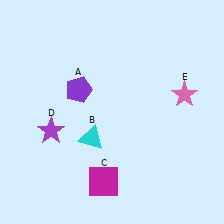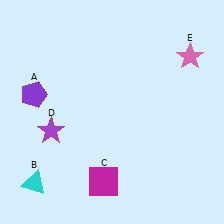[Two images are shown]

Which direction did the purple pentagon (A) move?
The purple pentagon (A) moved left.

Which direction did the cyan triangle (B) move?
The cyan triangle (B) moved left.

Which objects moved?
The objects that moved are: the purple pentagon (A), the cyan triangle (B), the pink star (E).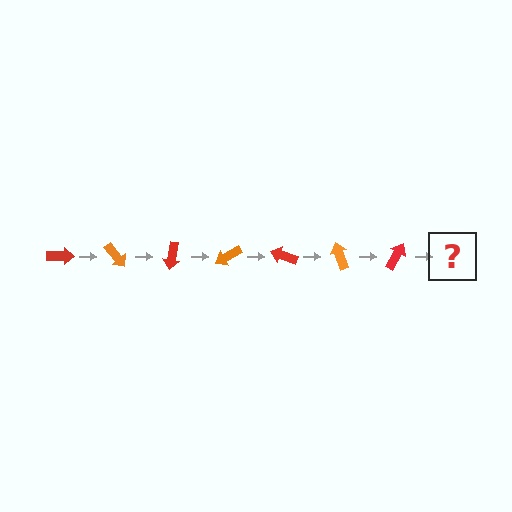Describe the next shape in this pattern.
It should be an orange arrow, rotated 350 degrees from the start.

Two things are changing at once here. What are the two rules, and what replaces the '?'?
The two rules are that it rotates 50 degrees each step and the color cycles through red and orange. The '?' should be an orange arrow, rotated 350 degrees from the start.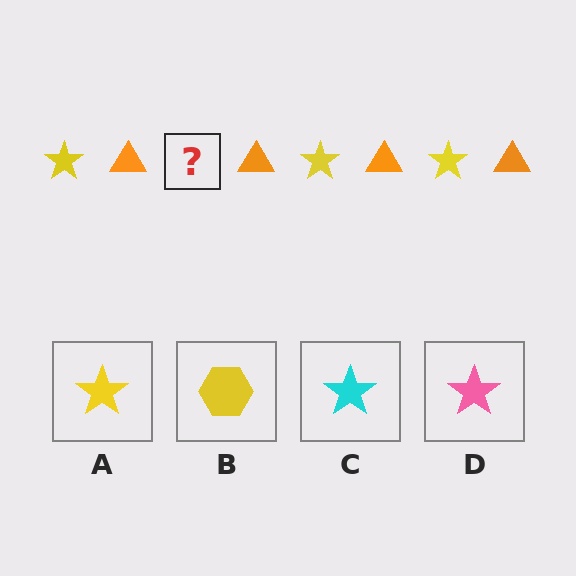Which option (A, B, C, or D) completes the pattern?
A.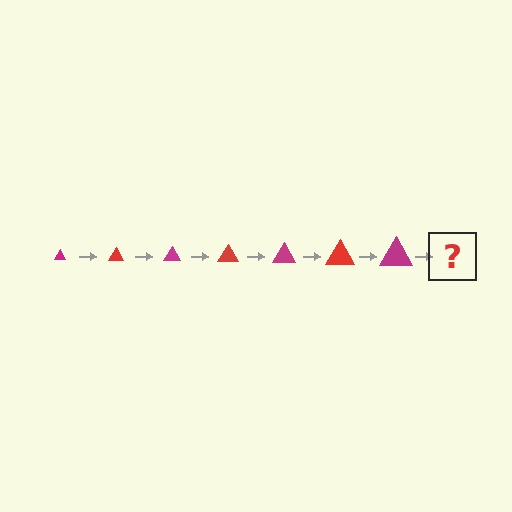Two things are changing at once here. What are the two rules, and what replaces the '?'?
The two rules are that the triangle grows larger each step and the color cycles through magenta and red. The '?' should be a red triangle, larger than the previous one.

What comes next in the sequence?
The next element should be a red triangle, larger than the previous one.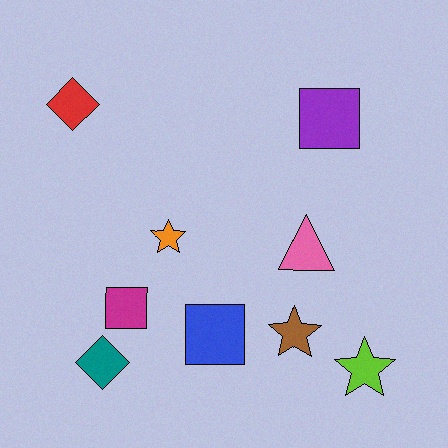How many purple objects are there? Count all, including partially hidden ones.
There is 1 purple object.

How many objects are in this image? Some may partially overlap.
There are 9 objects.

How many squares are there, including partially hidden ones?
There are 3 squares.